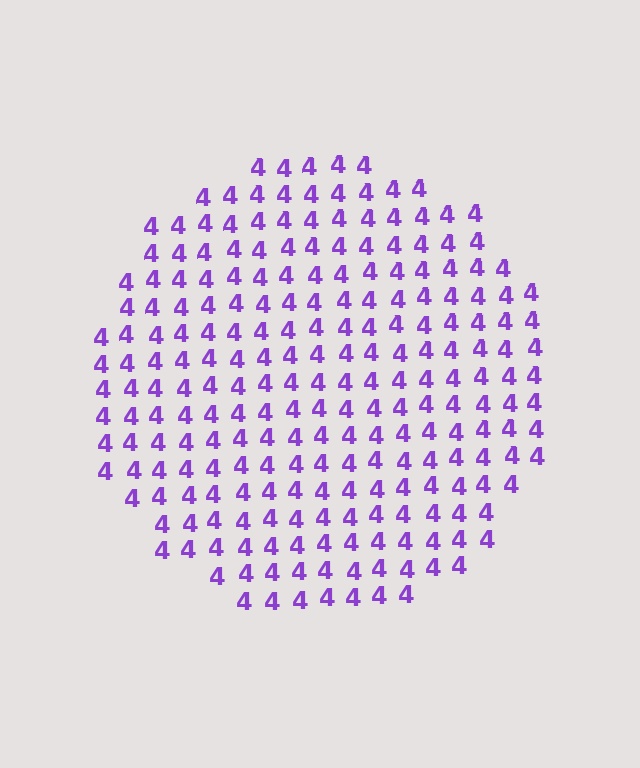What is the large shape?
The large shape is a circle.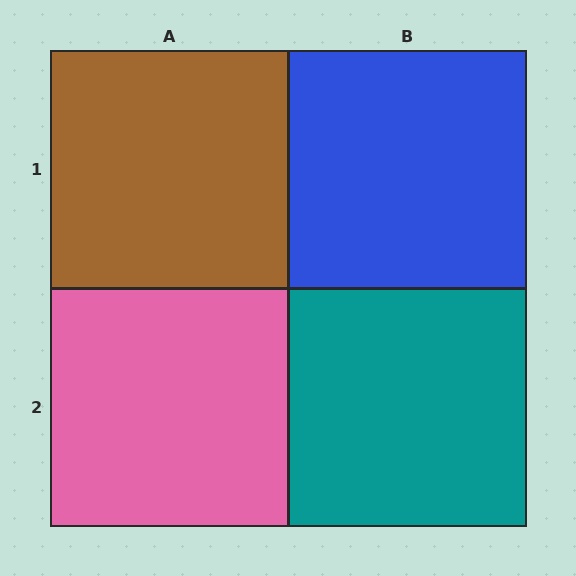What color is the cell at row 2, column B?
Teal.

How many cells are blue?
1 cell is blue.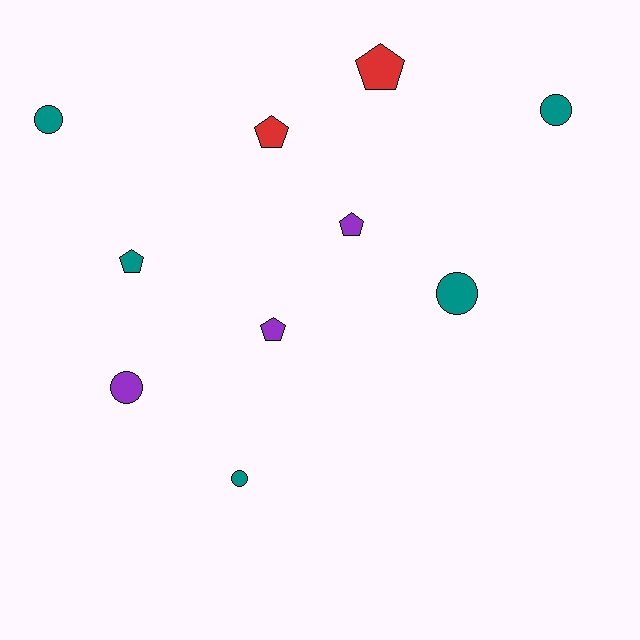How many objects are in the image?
There are 10 objects.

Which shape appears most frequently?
Pentagon, with 5 objects.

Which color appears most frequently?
Teal, with 5 objects.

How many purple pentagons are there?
There are 2 purple pentagons.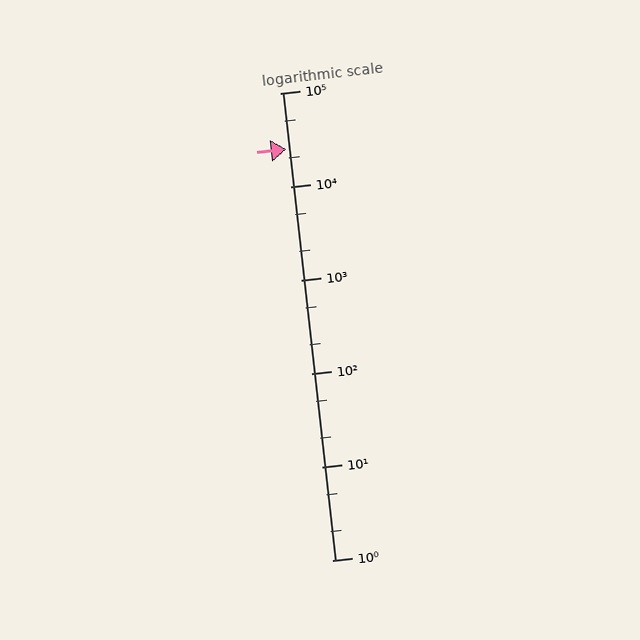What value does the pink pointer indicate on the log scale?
The pointer indicates approximately 25000.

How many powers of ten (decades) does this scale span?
The scale spans 5 decades, from 1 to 100000.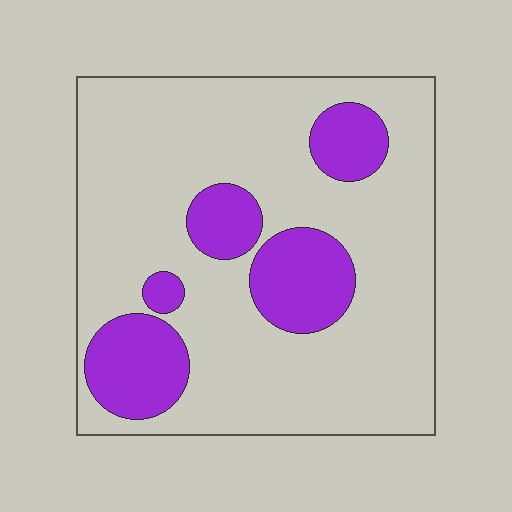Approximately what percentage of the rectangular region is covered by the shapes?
Approximately 20%.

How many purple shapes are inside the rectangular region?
5.